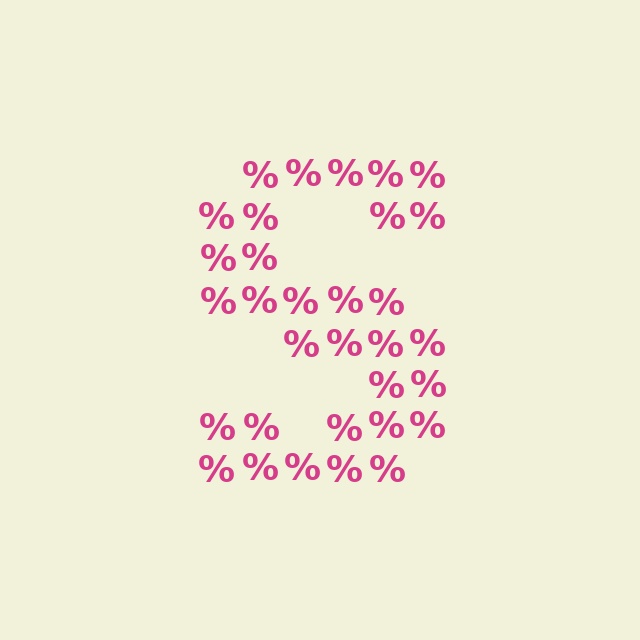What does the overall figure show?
The overall figure shows the letter S.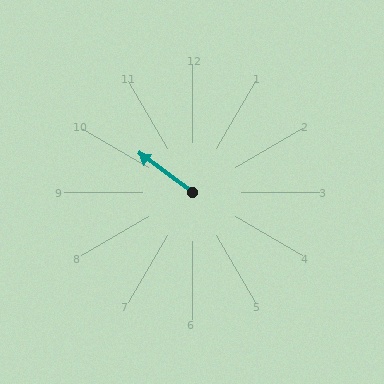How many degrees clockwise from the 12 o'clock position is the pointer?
Approximately 306 degrees.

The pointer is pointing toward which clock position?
Roughly 10 o'clock.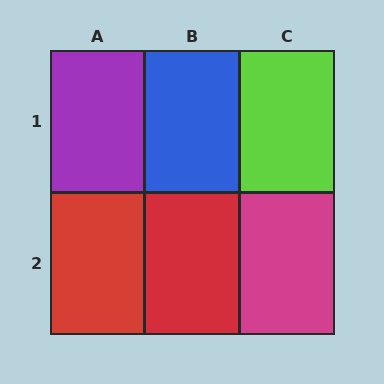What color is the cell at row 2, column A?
Red.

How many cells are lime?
1 cell is lime.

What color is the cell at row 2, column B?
Red.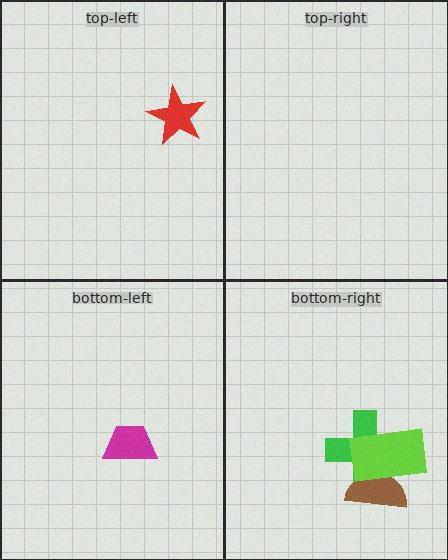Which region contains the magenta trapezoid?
The bottom-left region.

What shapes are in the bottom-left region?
The magenta trapezoid.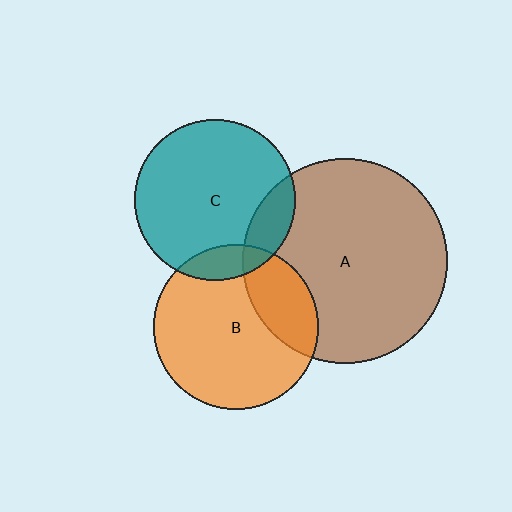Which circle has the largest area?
Circle A (brown).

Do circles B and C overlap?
Yes.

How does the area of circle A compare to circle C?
Approximately 1.6 times.